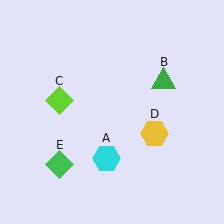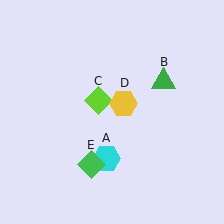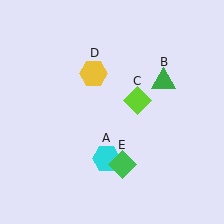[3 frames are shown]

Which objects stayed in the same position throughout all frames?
Cyan hexagon (object A) and green triangle (object B) remained stationary.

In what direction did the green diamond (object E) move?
The green diamond (object E) moved right.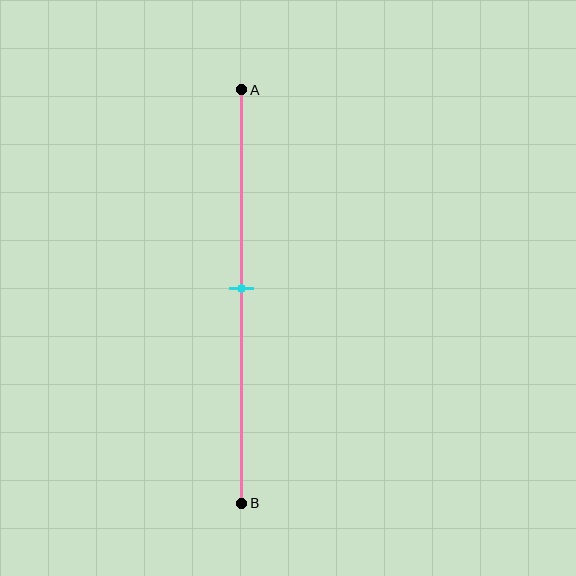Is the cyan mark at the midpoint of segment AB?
Yes, the mark is approximately at the midpoint.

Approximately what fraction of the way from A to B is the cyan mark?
The cyan mark is approximately 50% of the way from A to B.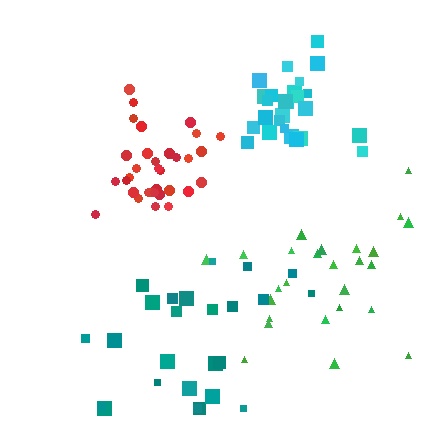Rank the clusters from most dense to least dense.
red, cyan, teal, green.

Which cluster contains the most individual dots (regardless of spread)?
Red (33).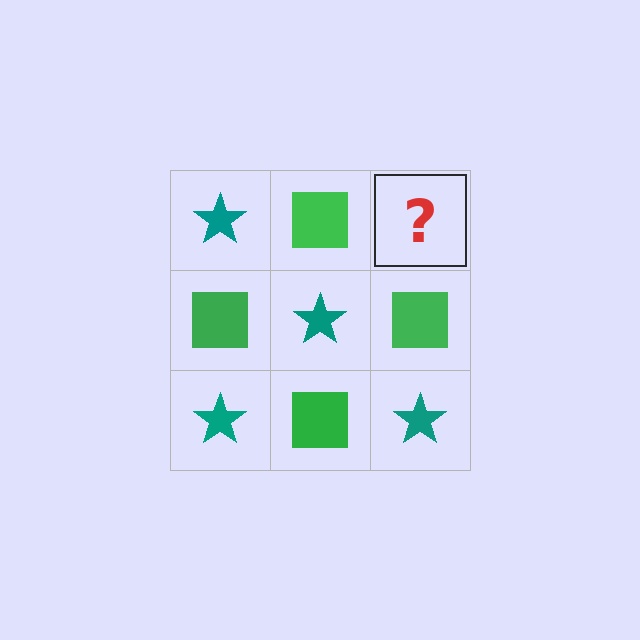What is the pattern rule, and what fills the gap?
The rule is that it alternates teal star and green square in a checkerboard pattern. The gap should be filled with a teal star.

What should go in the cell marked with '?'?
The missing cell should contain a teal star.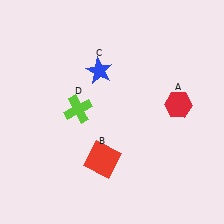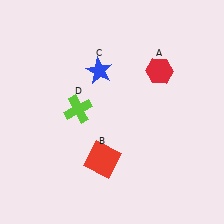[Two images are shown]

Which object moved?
The red hexagon (A) moved up.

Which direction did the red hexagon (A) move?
The red hexagon (A) moved up.